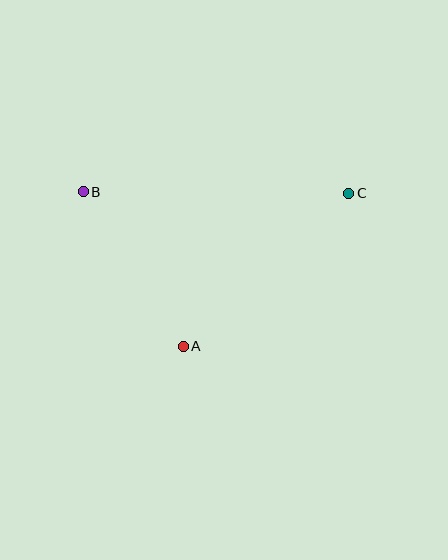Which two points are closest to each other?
Points A and B are closest to each other.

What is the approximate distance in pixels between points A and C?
The distance between A and C is approximately 225 pixels.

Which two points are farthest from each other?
Points B and C are farthest from each other.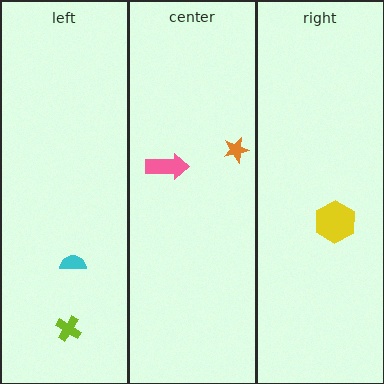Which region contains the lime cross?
The left region.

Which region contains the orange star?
The center region.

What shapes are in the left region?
The lime cross, the cyan semicircle.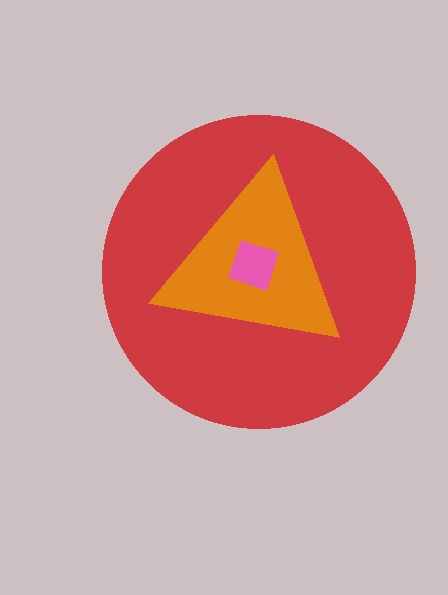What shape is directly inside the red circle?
The orange triangle.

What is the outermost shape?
The red circle.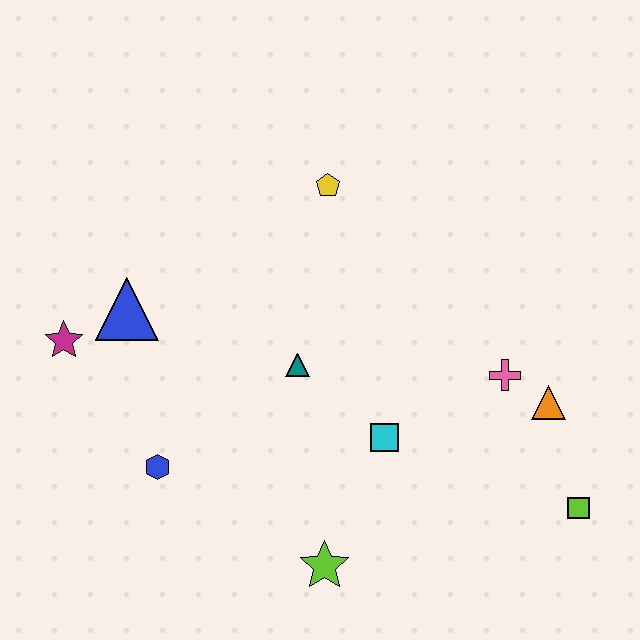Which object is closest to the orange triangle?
The pink cross is closest to the orange triangle.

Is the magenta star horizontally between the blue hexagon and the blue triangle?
No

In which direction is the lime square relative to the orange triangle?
The lime square is below the orange triangle.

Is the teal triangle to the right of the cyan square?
No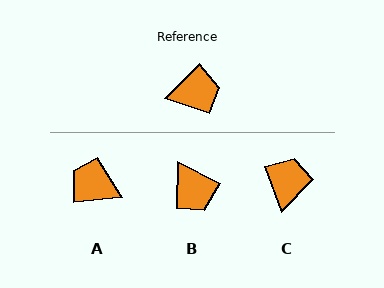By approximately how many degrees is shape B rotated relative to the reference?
Approximately 72 degrees clockwise.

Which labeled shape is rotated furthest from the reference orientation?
A, about 141 degrees away.